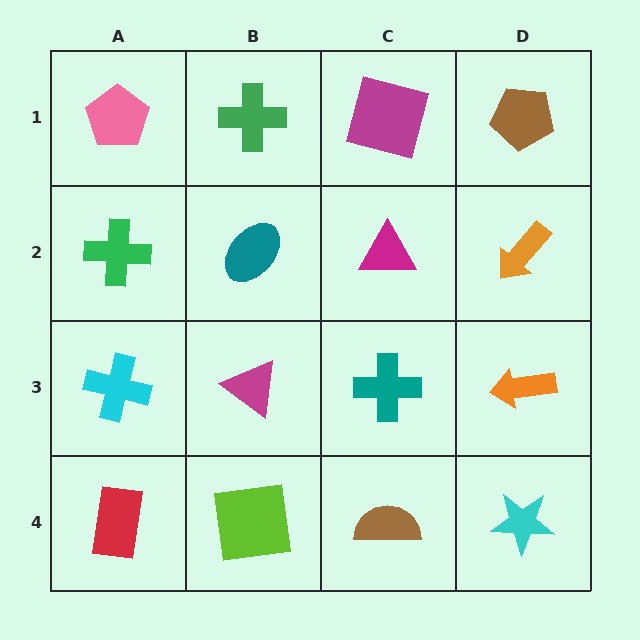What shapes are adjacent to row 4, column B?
A magenta triangle (row 3, column B), a red rectangle (row 4, column A), a brown semicircle (row 4, column C).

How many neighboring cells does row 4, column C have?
3.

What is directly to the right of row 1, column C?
A brown pentagon.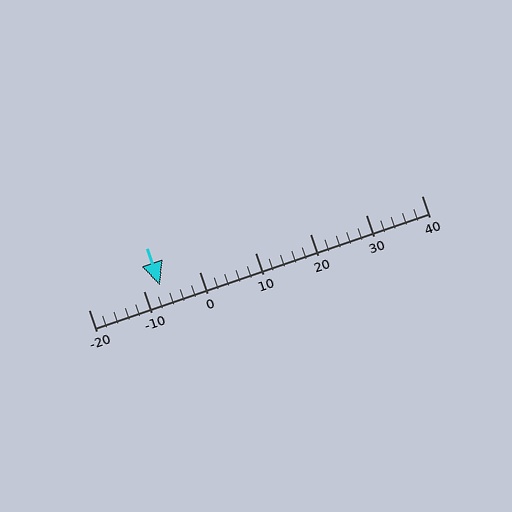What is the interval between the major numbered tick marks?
The major tick marks are spaced 10 units apart.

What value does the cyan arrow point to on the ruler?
The cyan arrow points to approximately -7.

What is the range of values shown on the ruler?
The ruler shows values from -20 to 40.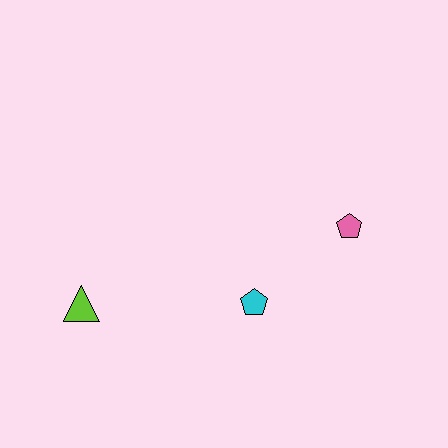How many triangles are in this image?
There is 1 triangle.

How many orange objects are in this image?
There are no orange objects.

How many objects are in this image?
There are 3 objects.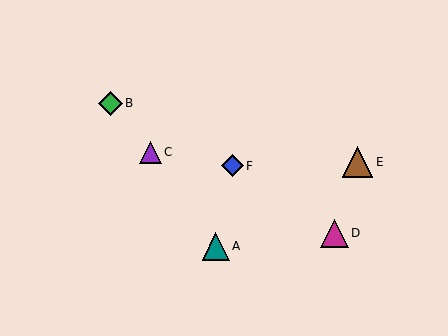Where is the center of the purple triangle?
The center of the purple triangle is at (150, 152).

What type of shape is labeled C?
Shape C is a purple triangle.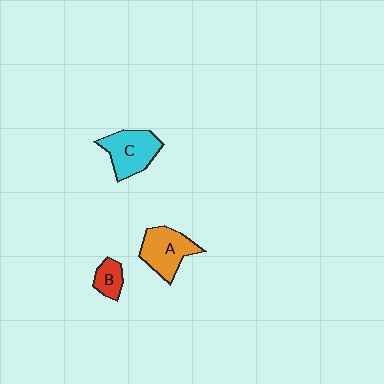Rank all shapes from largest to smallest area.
From largest to smallest: C (cyan), A (orange), B (red).